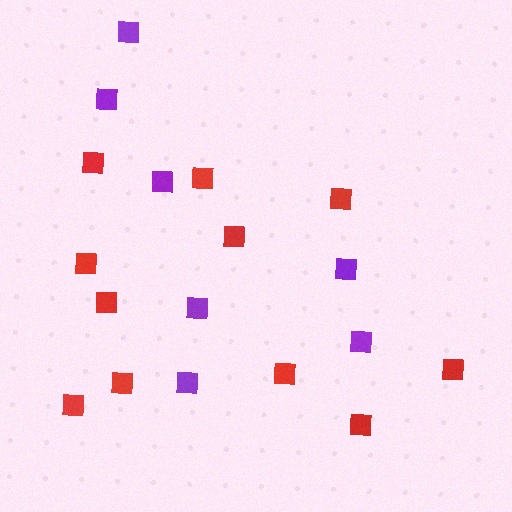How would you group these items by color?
There are 2 groups: one group of red squares (11) and one group of purple squares (7).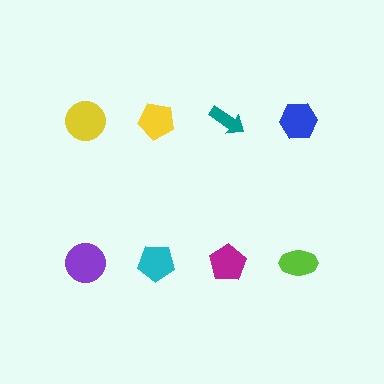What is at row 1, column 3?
A teal arrow.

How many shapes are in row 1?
4 shapes.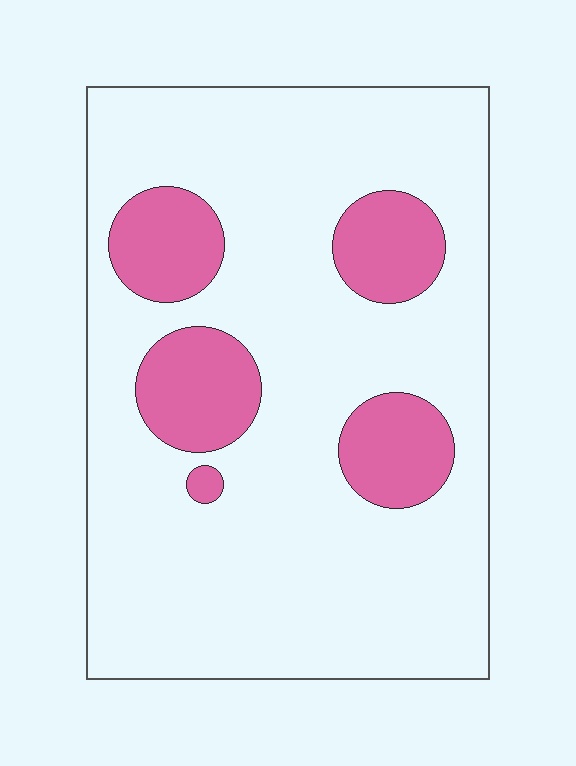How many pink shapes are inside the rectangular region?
5.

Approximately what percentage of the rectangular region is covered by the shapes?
Approximately 20%.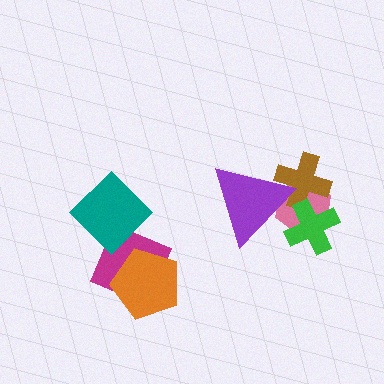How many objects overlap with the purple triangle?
3 objects overlap with the purple triangle.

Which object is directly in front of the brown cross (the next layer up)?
The purple triangle is directly in front of the brown cross.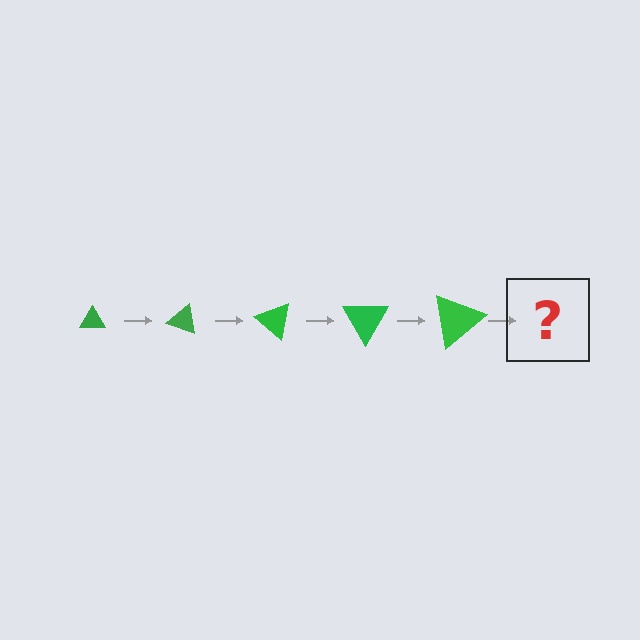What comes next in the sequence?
The next element should be a triangle, larger than the previous one and rotated 100 degrees from the start.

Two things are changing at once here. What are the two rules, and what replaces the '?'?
The two rules are that the triangle grows larger each step and it rotates 20 degrees each step. The '?' should be a triangle, larger than the previous one and rotated 100 degrees from the start.